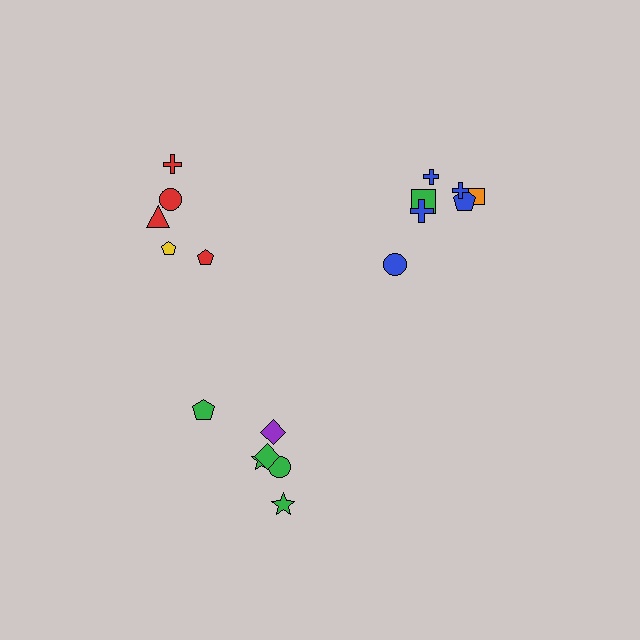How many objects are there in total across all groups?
There are 18 objects.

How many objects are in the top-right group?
There are 7 objects.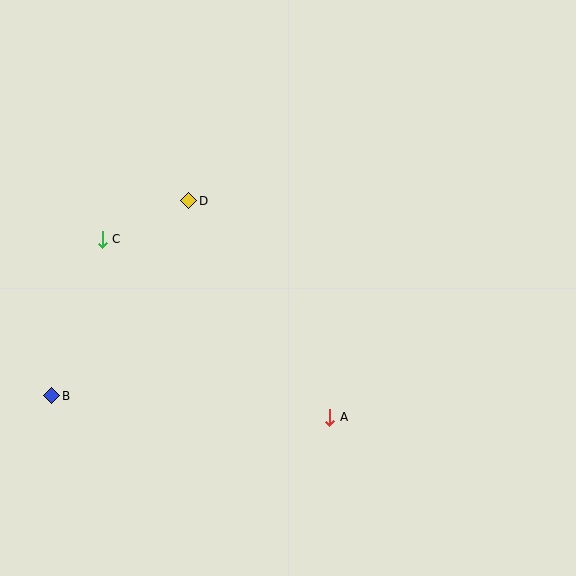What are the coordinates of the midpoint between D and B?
The midpoint between D and B is at (120, 298).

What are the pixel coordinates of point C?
Point C is at (102, 239).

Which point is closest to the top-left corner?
Point C is closest to the top-left corner.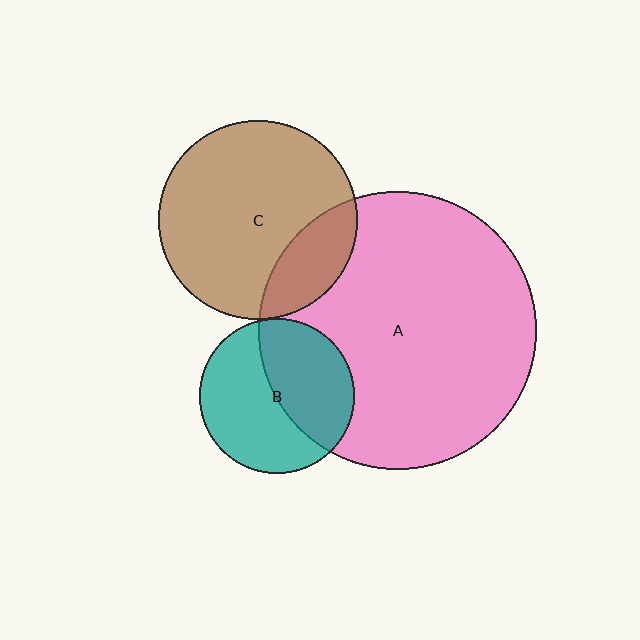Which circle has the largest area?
Circle A (pink).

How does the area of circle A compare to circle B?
Approximately 3.2 times.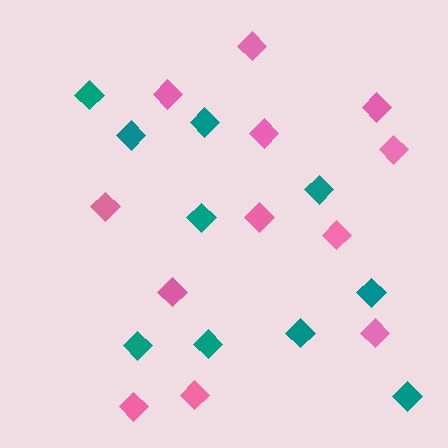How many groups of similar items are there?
There are 2 groups: one group of teal diamonds (10) and one group of pink diamonds (12).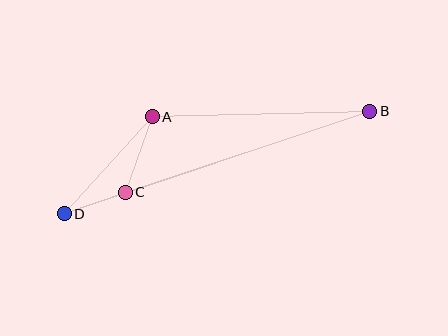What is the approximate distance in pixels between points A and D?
The distance between A and D is approximately 131 pixels.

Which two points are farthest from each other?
Points B and D are farthest from each other.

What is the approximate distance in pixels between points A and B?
The distance between A and B is approximately 218 pixels.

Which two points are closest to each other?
Points C and D are closest to each other.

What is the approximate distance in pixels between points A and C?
The distance between A and C is approximately 80 pixels.